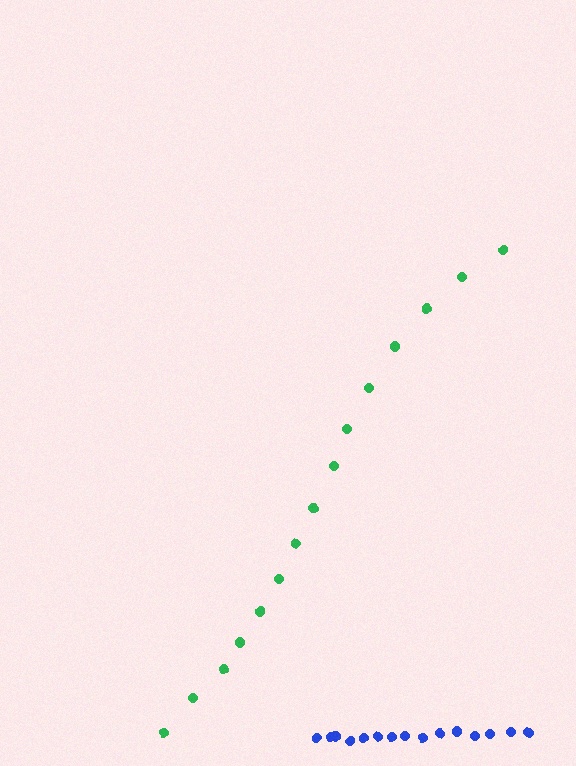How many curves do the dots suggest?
There are 2 distinct paths.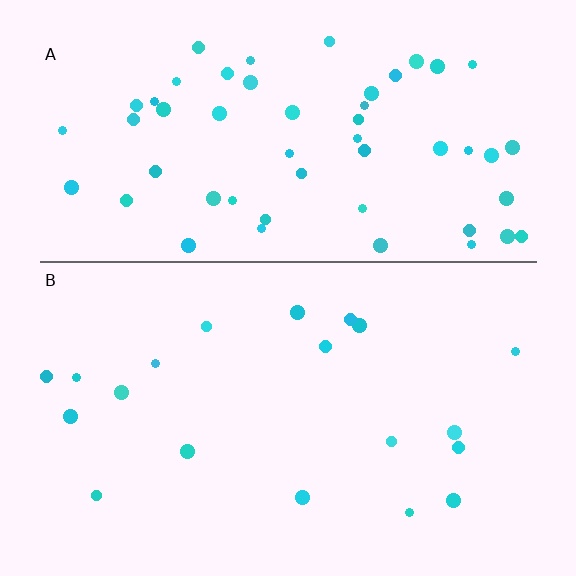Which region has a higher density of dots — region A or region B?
A (the top).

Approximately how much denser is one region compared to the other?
Approximately 2.8× — region A over region B.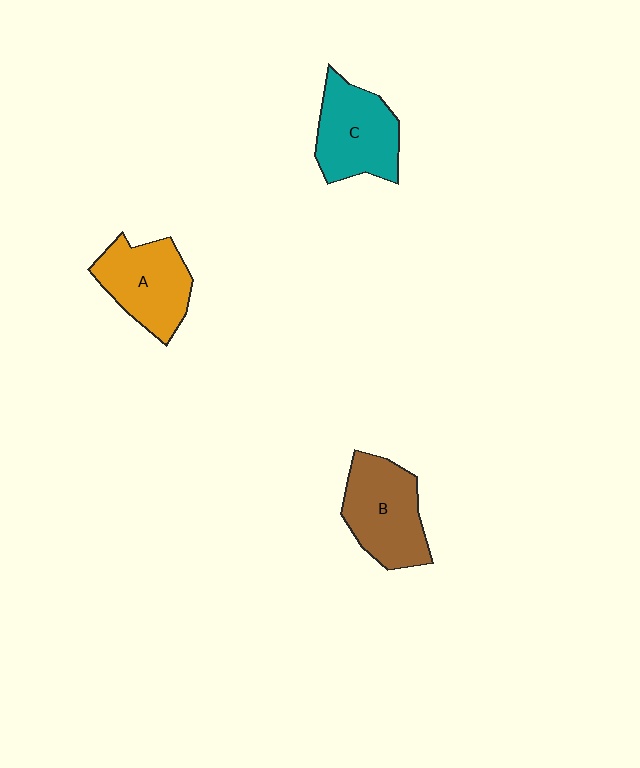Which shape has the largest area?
Shape B (brown).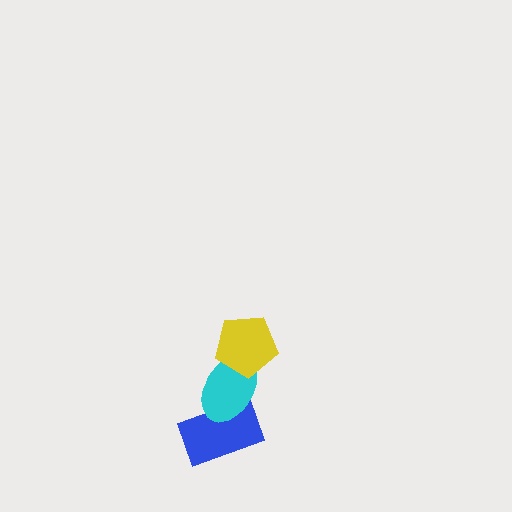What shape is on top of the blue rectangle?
The cyan ellipse is on top of the blue rectangle.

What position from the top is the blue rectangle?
The blue rectangle is 3rd from the top.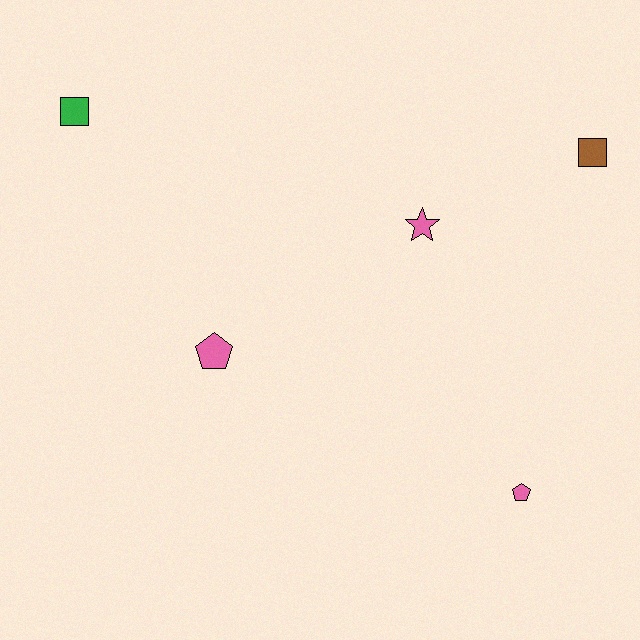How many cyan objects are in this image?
There are no cyan objects.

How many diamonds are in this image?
There are no diamonds.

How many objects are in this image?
There are 5 objects.